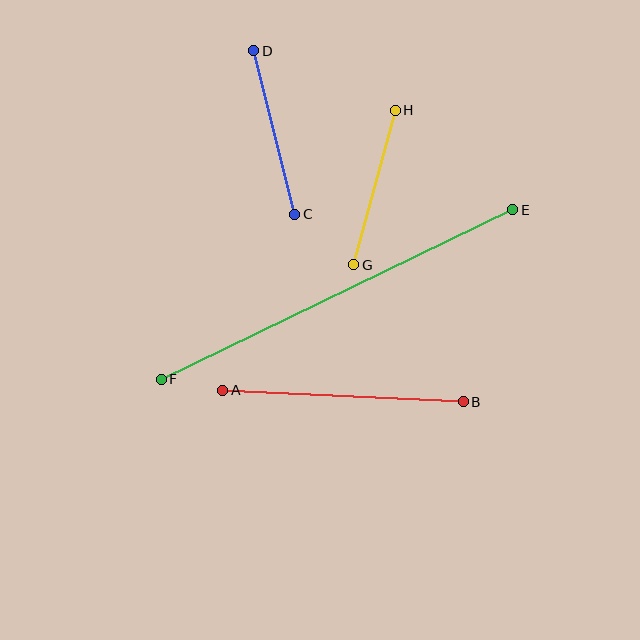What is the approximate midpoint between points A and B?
The midpoint is at approximately (343, 396) pixels.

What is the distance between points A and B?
The distance is approximately 241 pixels.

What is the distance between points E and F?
The distance is approximately 390 pixels.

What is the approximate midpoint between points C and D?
The midpoint is at approximately (274, 132) pixels.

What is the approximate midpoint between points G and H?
The midpoint is at approximately (375, 187) pixels.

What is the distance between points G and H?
The distance is approximately 160 pixels.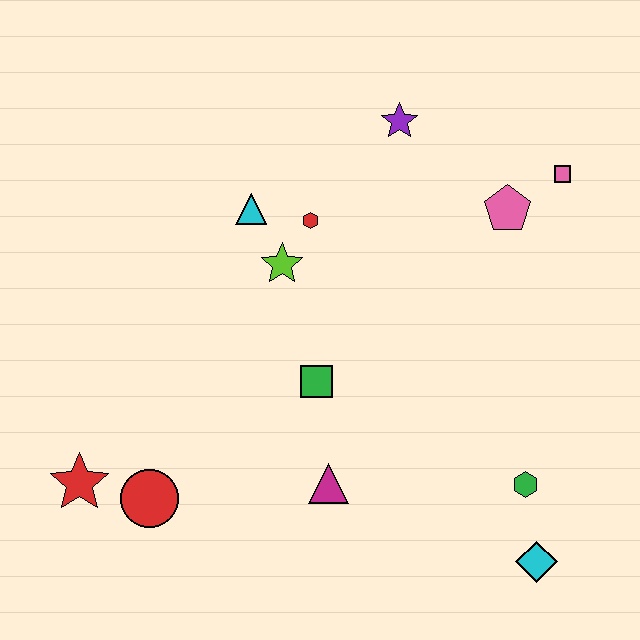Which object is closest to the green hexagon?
The cyan diamond is closest to the green hexagon.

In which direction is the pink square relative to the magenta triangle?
The pink square is above the magenta triangle.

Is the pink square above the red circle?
Yes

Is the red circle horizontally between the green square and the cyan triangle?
No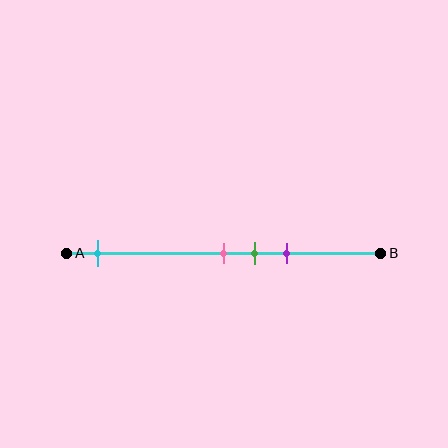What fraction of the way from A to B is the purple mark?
The purple mark is approximately 70% (0.7) of the way from A to B.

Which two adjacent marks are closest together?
The pink and green marks are the closest adjacent pair.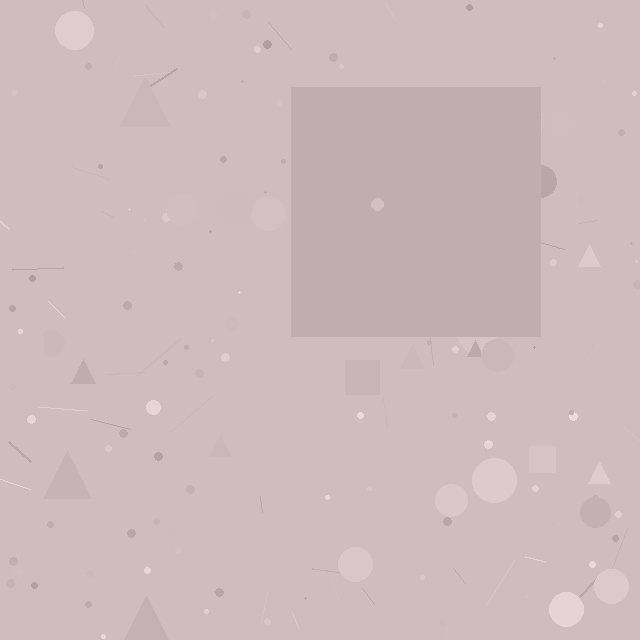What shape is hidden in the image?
A square is hidden in the image.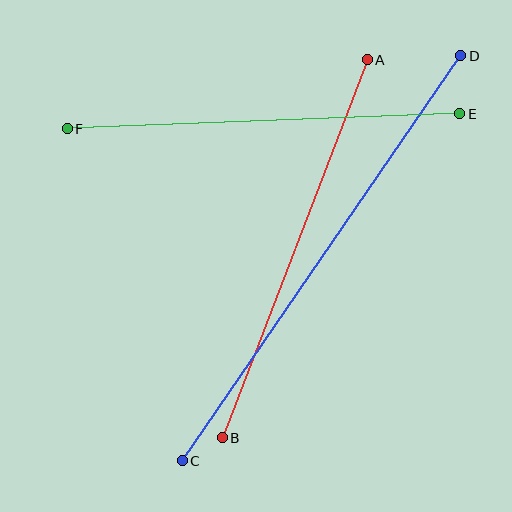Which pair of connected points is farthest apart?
Points C and D are farthest apart.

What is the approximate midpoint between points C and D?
The midpoint is at approximately (322, 258) pixels.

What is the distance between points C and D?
The distance is approximately 492 pixels.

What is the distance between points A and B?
The distance is approximately 405 pixels.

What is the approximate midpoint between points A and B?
The midpoint is at approximately (295, 249) pixels.